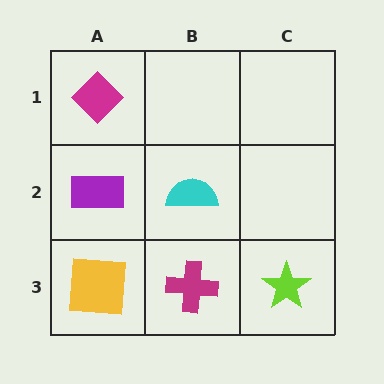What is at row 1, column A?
A magenta diamond.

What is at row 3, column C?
A lime star.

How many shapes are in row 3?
3 shapes.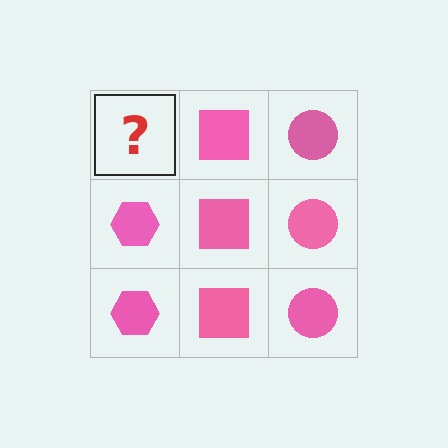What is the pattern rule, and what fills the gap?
The rule is that each column has a consistent shape. The gap should be filled with a pink hexagon.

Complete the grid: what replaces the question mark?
The question mark should be replaced with a pink hexagon.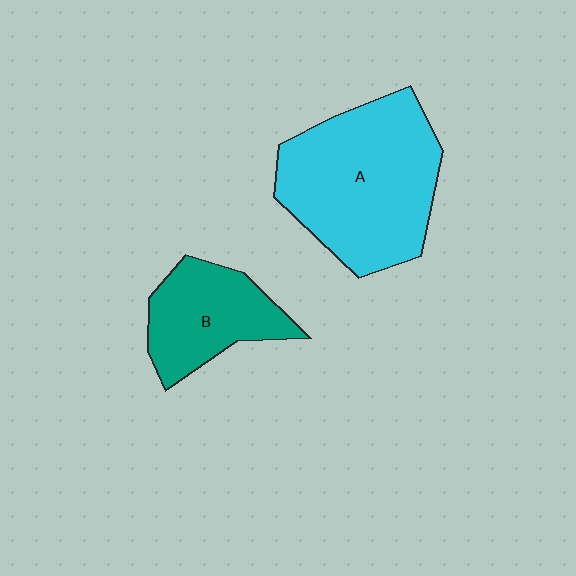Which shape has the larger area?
Shape A (cyan).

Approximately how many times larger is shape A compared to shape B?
Approximately 1.9 times.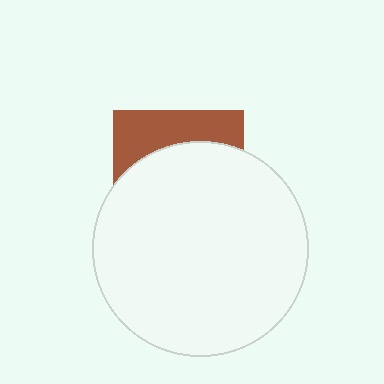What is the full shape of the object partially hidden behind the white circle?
The partially hidden object is a brown square.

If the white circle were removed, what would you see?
You would see the complete brown square.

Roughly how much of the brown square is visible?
A small part of it is visible (roughly 31%).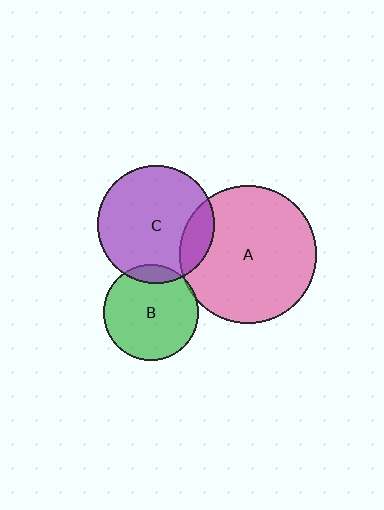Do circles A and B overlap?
Yes.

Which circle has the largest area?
Circle A (pink).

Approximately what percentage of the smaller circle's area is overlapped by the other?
Approximately 5%.